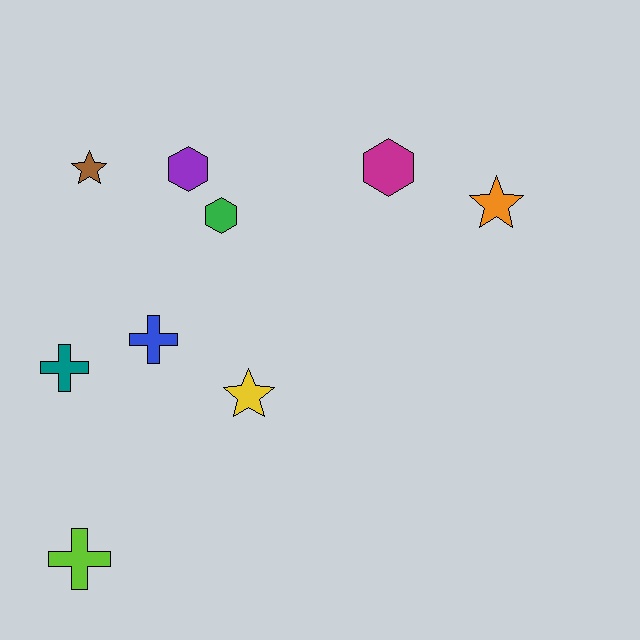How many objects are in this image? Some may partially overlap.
There are 9 objects.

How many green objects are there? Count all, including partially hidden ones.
There is 1 green object.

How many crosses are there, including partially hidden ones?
There are 3 crosses.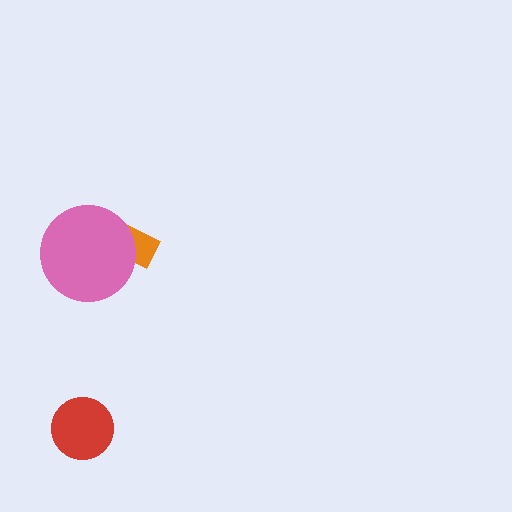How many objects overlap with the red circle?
0 objects overlap with the red circle.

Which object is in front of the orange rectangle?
The pink circle is in front of the orange rectangle.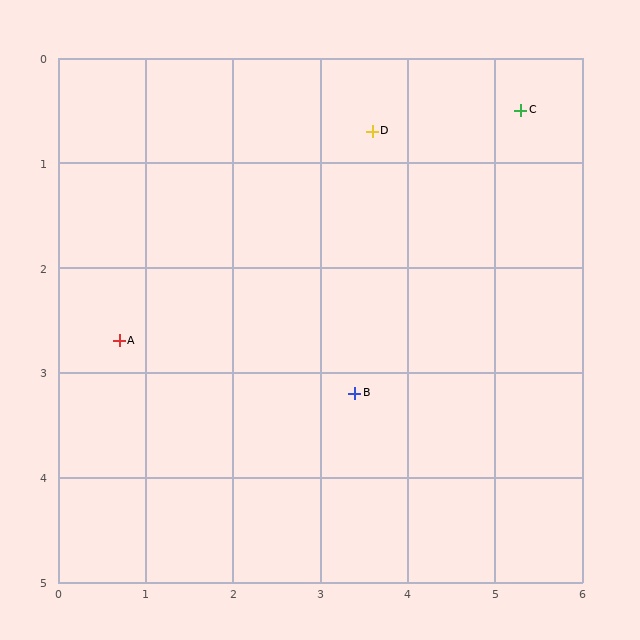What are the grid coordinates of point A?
Point A is at approximately (0.7, 2.7).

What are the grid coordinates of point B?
Point B is at approximately (3.4, 3.2).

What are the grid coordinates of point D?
Point D is at approximately (3.6, 0.7).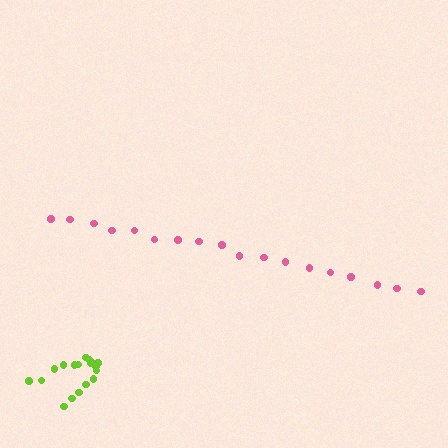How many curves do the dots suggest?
There are 2 distinct paths.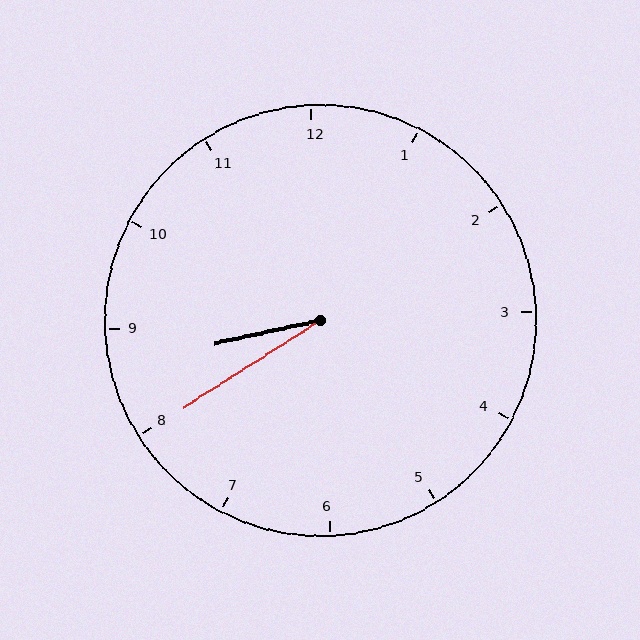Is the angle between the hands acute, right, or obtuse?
It is acute.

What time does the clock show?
8:40.